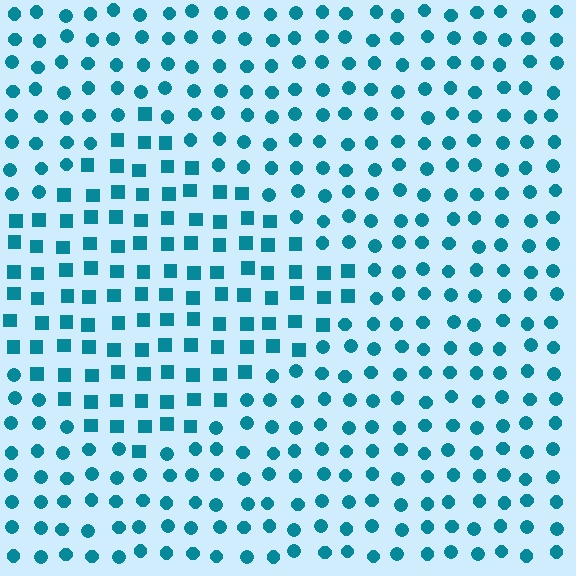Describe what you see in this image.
The image is filled with small teal elements arranged in a uniform grid. A diamond-shaped region contains squares, while the surrounding area contains circles. The boundary is defined purely by the change in element shape.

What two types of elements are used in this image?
The image uses squares inside the diamond region and circles outside it.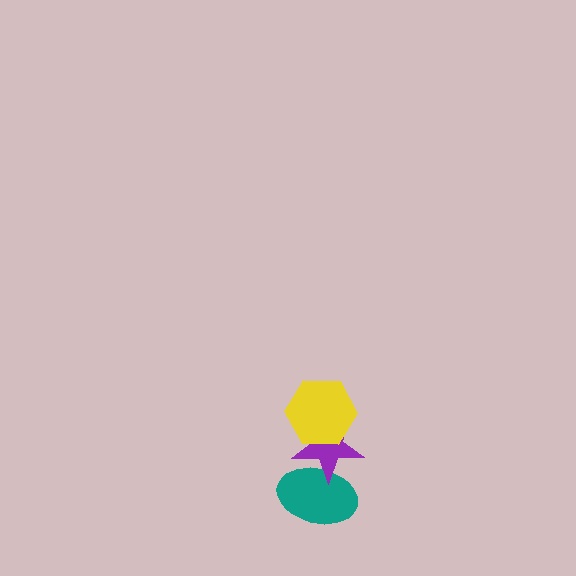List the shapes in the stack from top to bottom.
From top to bottom: the yellow hexagon, the purple star, the teal ellipse.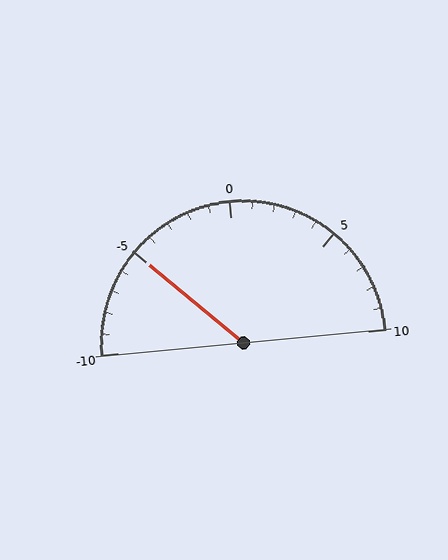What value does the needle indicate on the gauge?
The needle indicates approximately -5.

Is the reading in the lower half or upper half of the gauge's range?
The reading is in the lower half of the range (-10 to 10).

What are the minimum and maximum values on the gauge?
The gauge ranges from -10 to 10.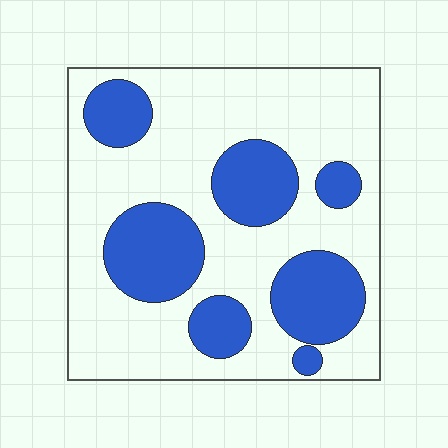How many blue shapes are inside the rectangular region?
7.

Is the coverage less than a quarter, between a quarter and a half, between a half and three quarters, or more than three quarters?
Between a quarter and a half.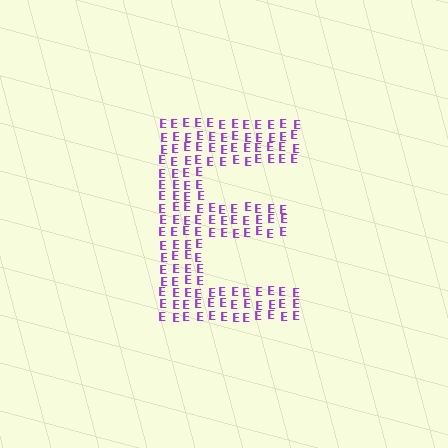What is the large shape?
The large shape is the letter E.